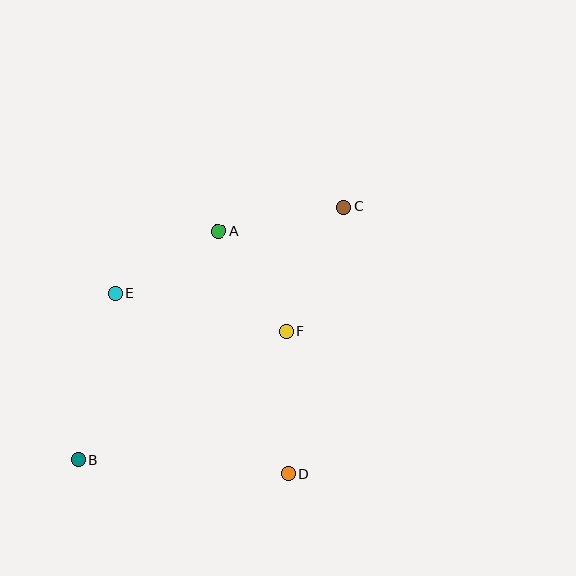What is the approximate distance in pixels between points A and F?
The distance between A and F is approximately 121 pixels.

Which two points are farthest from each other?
Points B and C are farthest from each other.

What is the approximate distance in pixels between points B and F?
The distance between B and F is approximately 244 pixels.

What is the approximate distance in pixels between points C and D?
The distance between C and D is approximately 273 pixels.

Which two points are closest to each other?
Points A and E are closest to each other.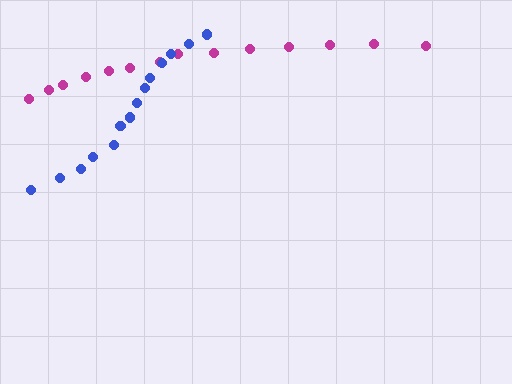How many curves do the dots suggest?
There are 2 distinct paths.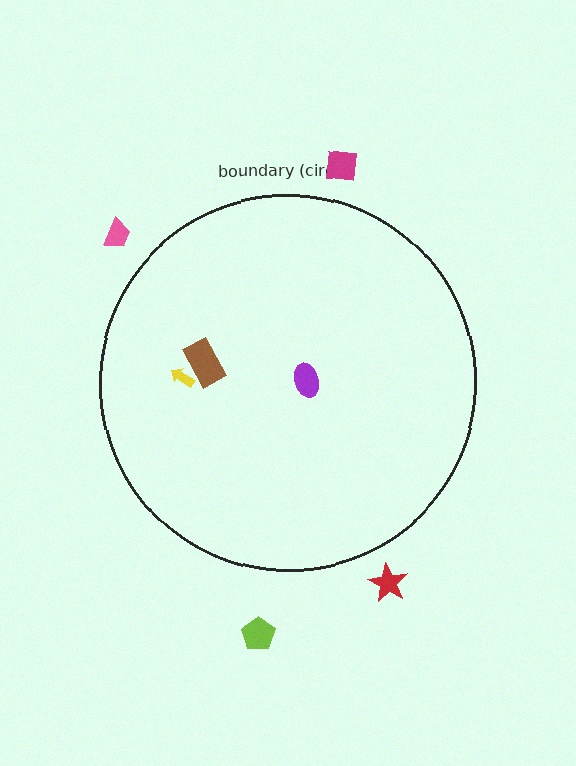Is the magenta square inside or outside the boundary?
Outside.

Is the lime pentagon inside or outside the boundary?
Outside.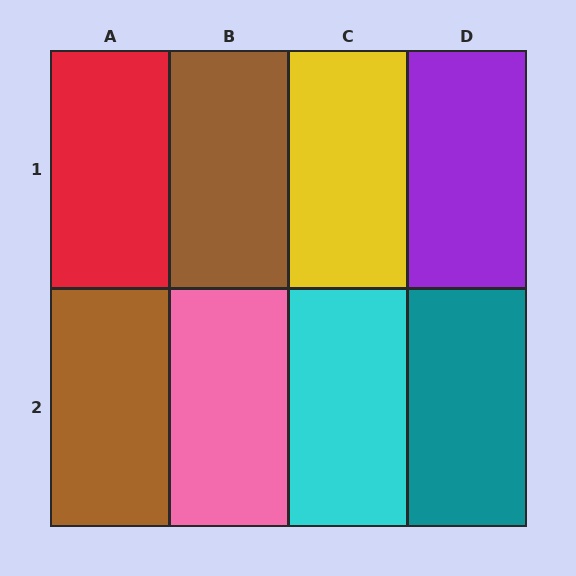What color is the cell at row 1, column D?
Purple.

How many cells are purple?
1 cell is purple.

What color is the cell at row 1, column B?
Brown.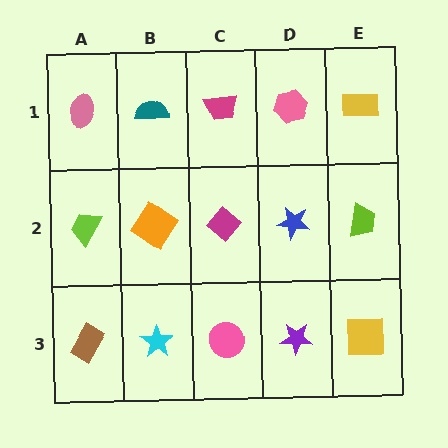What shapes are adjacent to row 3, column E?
A lime trapezoid (row 2, column E), a purple star (row 3, column D).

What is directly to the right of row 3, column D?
A yellow square.